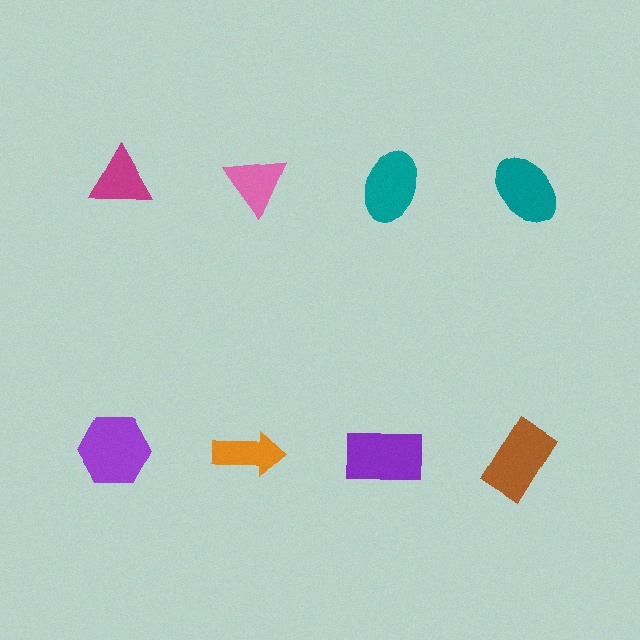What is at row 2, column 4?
A brown rectangle.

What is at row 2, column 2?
An orange arrow.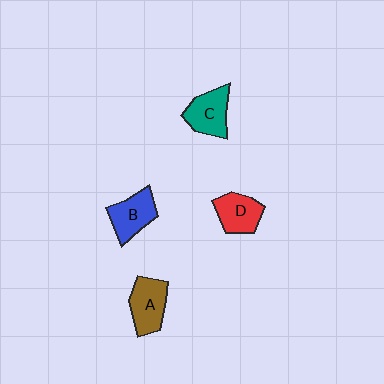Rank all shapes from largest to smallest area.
From largest to smallest: A (brown), C (teal), B (blue), D (red).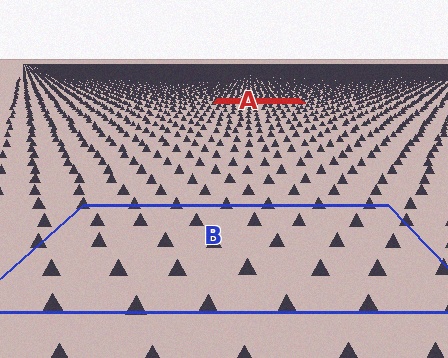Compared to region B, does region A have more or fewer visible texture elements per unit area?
Region A has more texture elements per unit area — they are packed more densely because it is farther away.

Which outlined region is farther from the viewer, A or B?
Region A is farther from the viewer — the texture elements inside it appear smaller and more densely packed.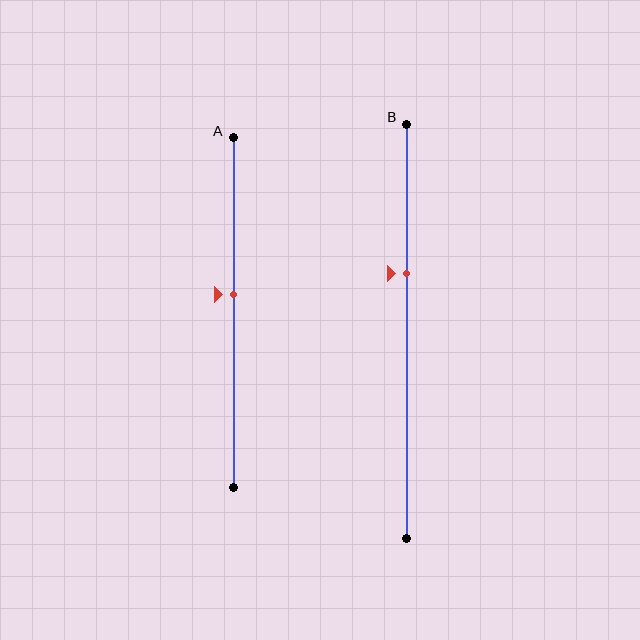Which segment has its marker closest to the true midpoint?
Segment A has its marker closest to the true midpoint.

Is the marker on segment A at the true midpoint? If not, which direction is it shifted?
No, the marker on segment A is shifted upward by about 5% of the segment length.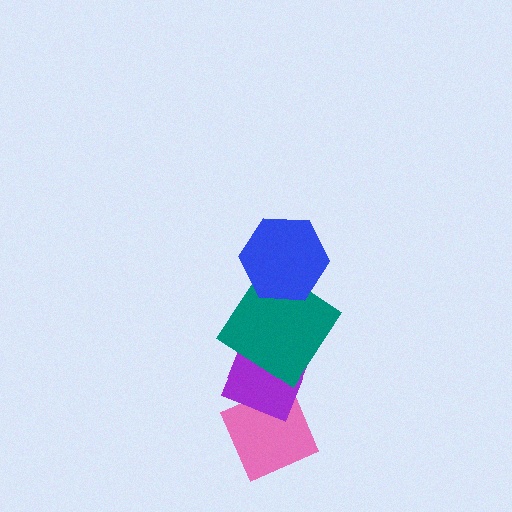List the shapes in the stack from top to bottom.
From top to bottom: the blue hexagon, the teal diamond, the purple diamond, the pink diamond.